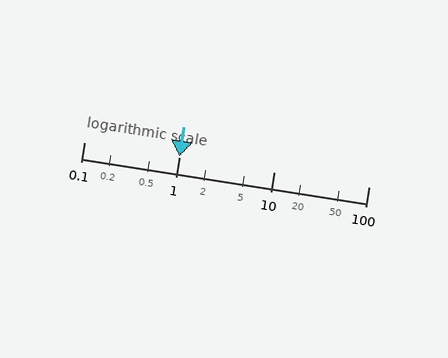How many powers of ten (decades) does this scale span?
The scale spans 3 decades, from 0.1 to 100.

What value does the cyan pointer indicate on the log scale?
The pointer indicates approximately 1.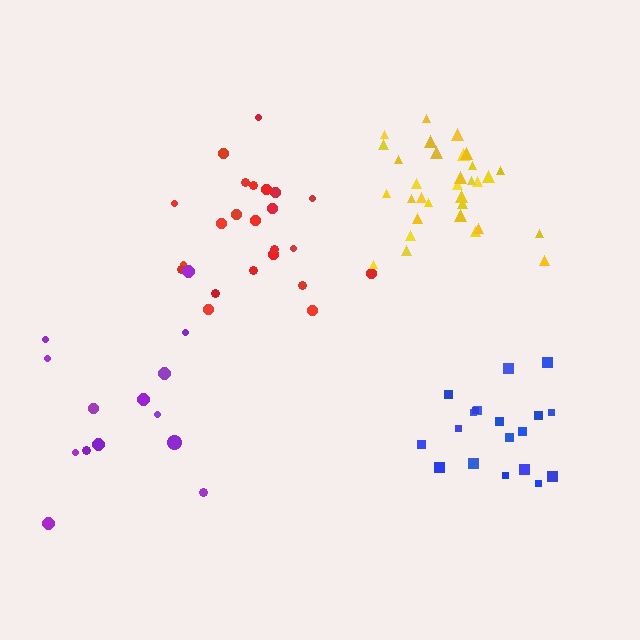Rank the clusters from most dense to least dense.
yellow, blue, red, purple.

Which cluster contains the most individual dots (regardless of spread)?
Yellow (32).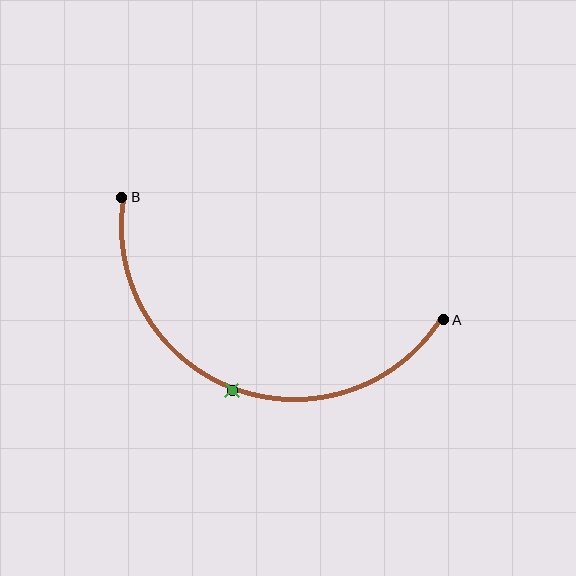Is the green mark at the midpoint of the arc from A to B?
Yes. The green mark lies on the arc at equal arc-length from both A and B — it is the arc midpoint.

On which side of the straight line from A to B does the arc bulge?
The arc bulges below the straight line connecting A and B.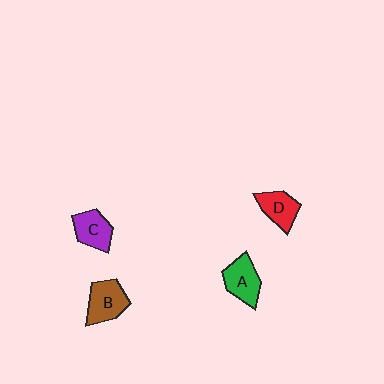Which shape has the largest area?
Shape B (brown).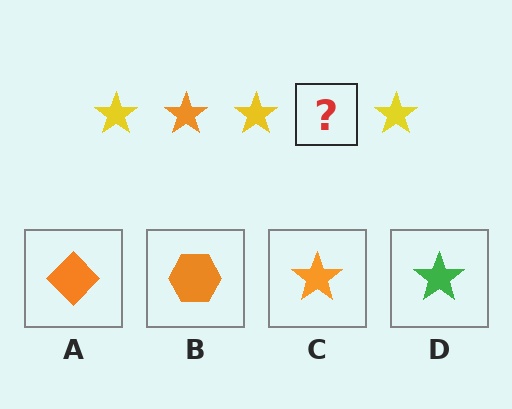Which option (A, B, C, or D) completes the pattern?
C.